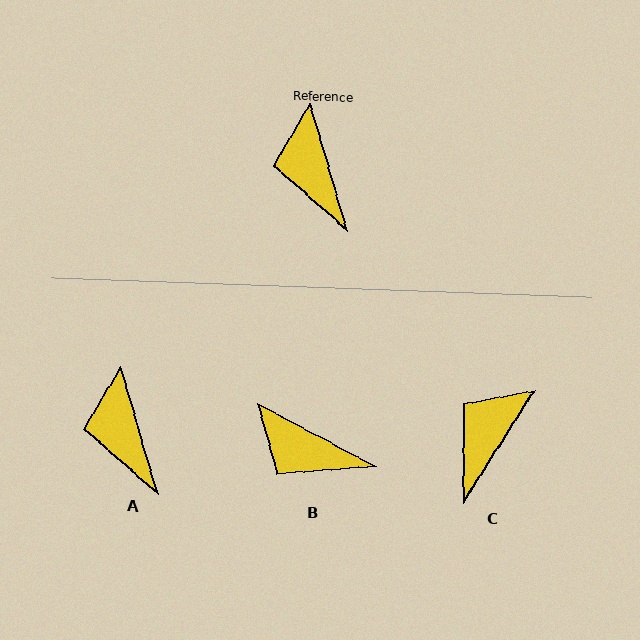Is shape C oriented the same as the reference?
No, it is off by about 49 degrees.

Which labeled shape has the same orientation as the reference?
A.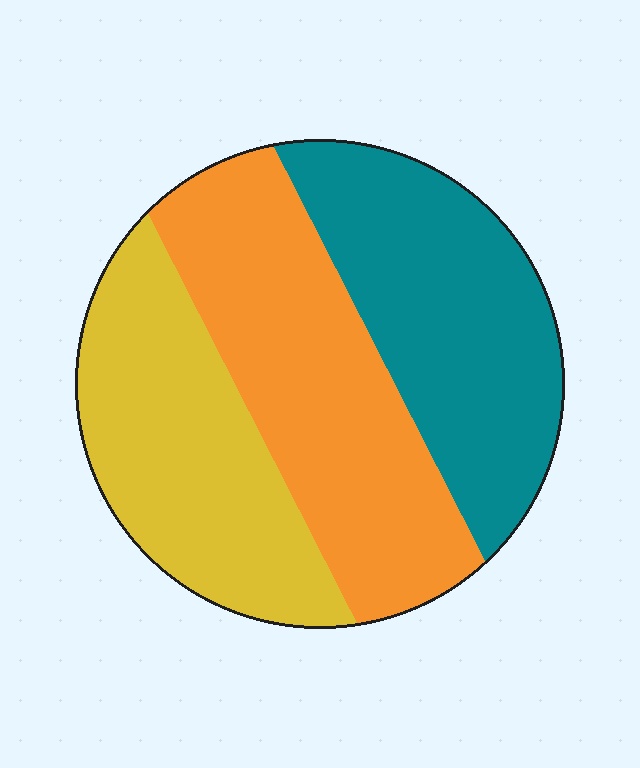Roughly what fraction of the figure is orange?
Orange covers 36% of the figure.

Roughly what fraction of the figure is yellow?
Yellow covers roughly 30% of the figure.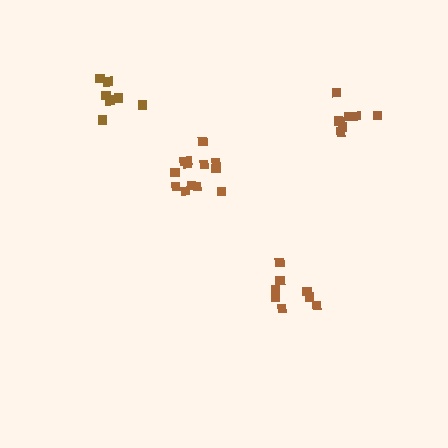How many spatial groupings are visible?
There are 4 spatial groupings.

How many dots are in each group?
Group 1: 13 dots, Group 2: 8 dots, Group 3: 8 dots, Group 4: 8 dots (37 total).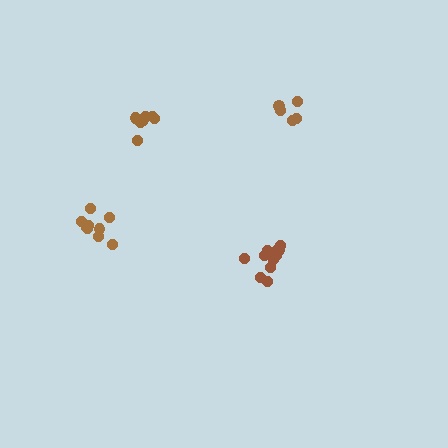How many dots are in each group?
Group 1: 11 dots, Group 2: 10 dots, Group 3: 5 dots, Group 4: 7 dots (33 total).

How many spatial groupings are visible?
There are 4 spatial groupings.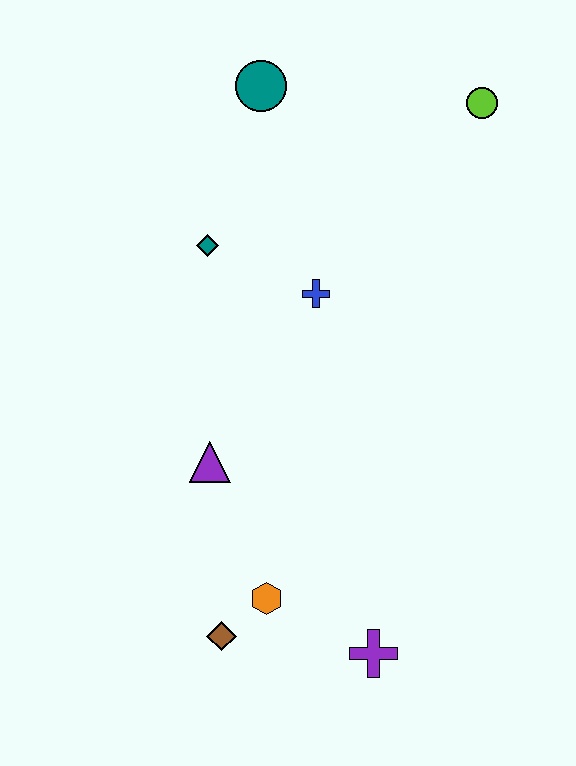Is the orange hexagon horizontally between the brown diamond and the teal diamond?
No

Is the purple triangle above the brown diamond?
Yes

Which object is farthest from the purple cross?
The teal circle is farthest from the purple cross.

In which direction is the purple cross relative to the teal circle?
The purple cross is below the teal circle.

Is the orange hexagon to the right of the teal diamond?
Yes